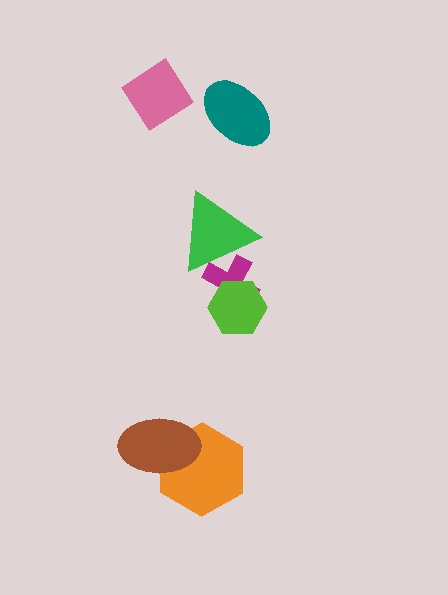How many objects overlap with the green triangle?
1 object overlaps with the green triangle.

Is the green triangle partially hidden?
No, no other shape covers it.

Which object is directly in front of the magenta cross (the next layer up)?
The lime hexagon is directly in front of the magenta cross.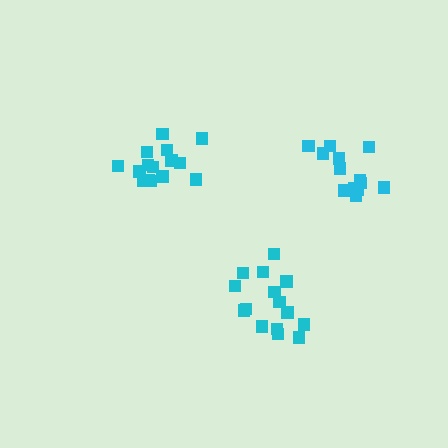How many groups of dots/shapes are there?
There are 3 groups.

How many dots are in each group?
Group 1: 15 dots, Group 2: 15 dots, Group 3: 13 dots (43 total).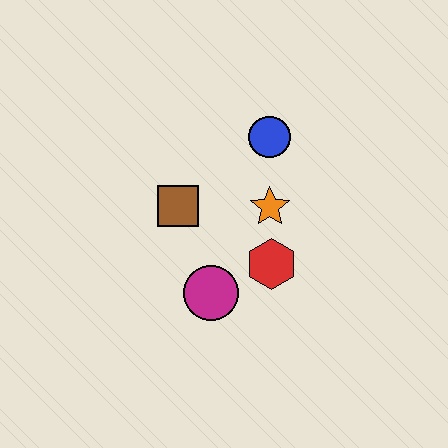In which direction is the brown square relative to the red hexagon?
The brown square is to the left of the red hexagon.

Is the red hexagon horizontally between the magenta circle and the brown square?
No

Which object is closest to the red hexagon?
The orange star is closest to the red hexagon.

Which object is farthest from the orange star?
The magenta circle is farthest from the orange star.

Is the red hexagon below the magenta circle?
No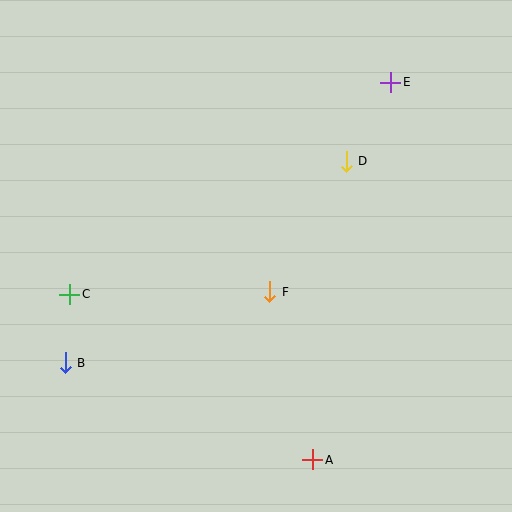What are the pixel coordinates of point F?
Point F is at (270, 292).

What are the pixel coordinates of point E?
Point E is at (391, 82).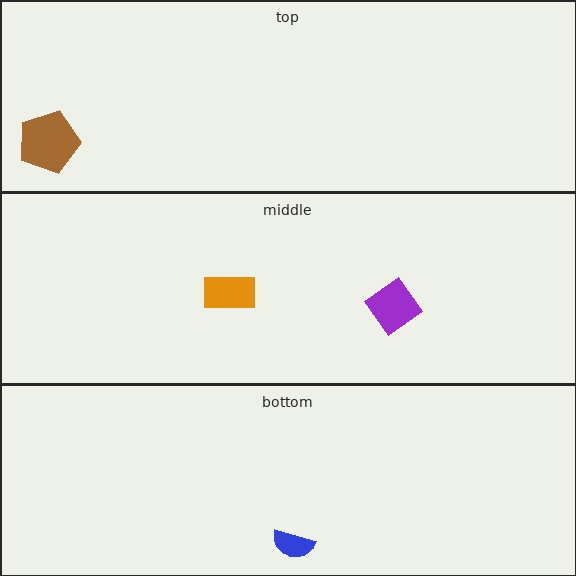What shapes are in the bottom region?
The blue semicircle.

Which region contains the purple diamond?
The middle region.